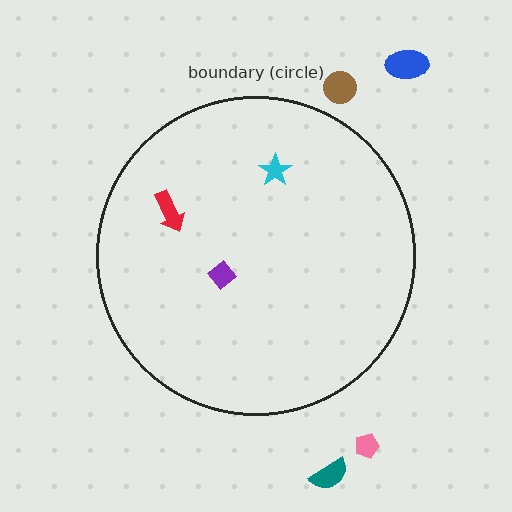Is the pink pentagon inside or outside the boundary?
Outside.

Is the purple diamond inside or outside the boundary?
Inside.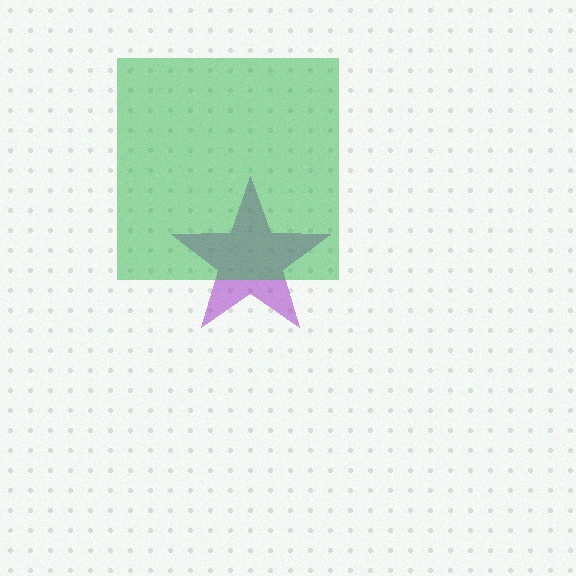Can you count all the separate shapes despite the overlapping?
Yes, there are 2 separate shapes.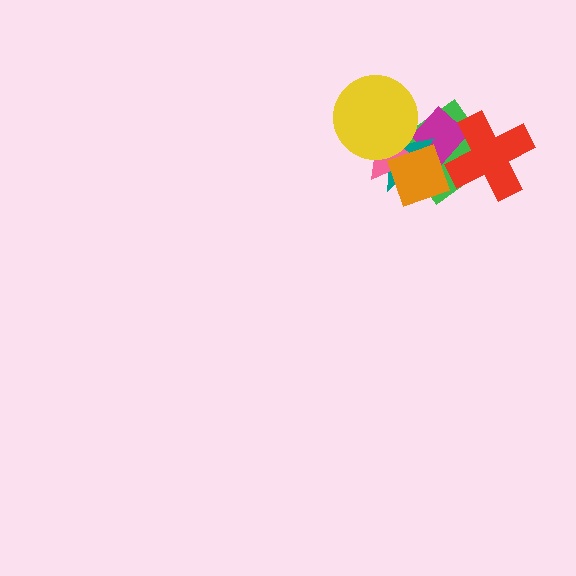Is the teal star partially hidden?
Yes, it is partially covered by another shape.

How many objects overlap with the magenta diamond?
4 objects overlap with the magenta diamond.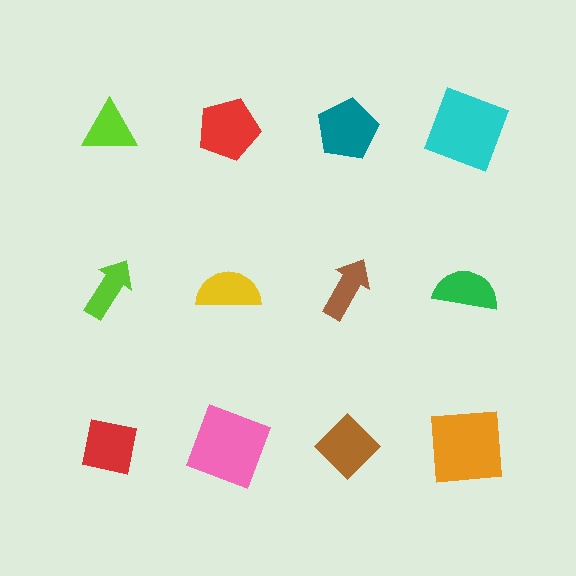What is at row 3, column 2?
A pink square.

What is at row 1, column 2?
A red pentagon.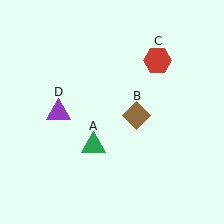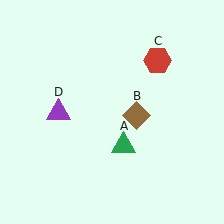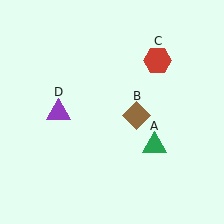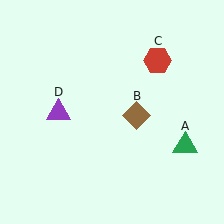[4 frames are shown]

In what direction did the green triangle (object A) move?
The green triangle (object A) moved right.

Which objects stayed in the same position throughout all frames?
Brown diamond (object B) and red hexagon (object C) and purple triangle (object D) remained stationary.